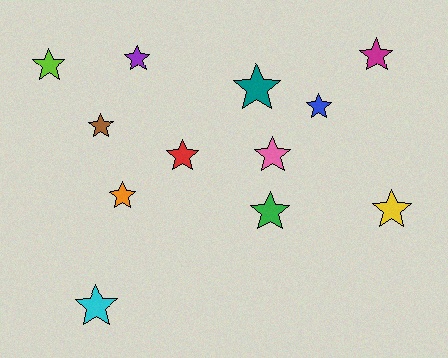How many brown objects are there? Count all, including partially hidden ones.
There is 1 brown object.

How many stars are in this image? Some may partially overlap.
There are 12 stars.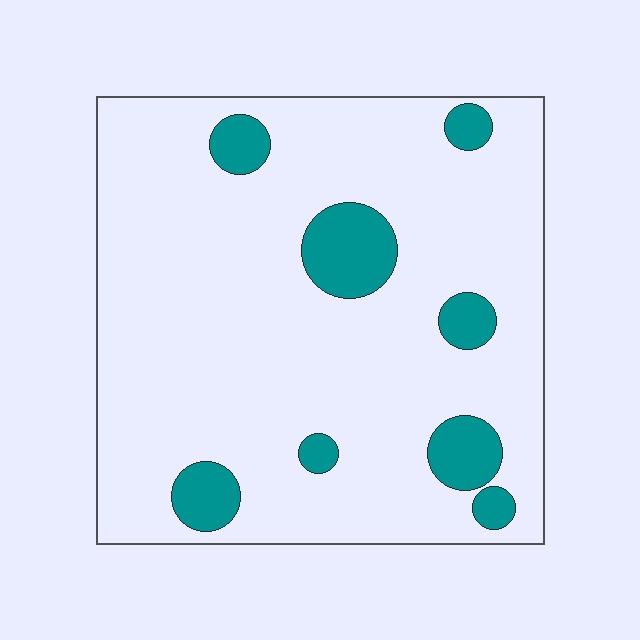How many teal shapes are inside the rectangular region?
8.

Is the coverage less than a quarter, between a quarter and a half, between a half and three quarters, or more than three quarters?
Less than a quarter.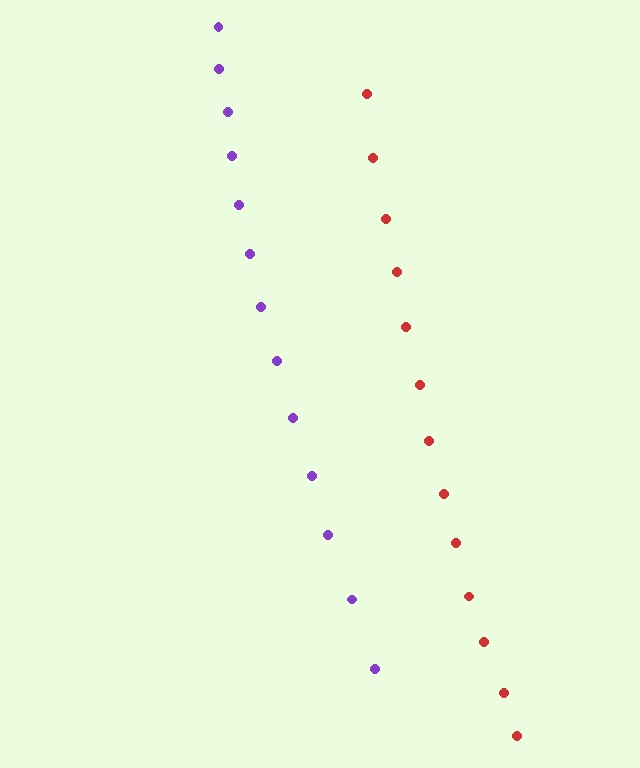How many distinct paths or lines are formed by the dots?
There are 2 distinct paths.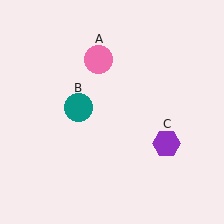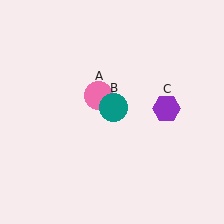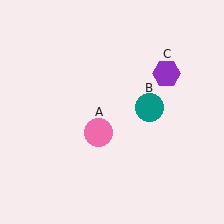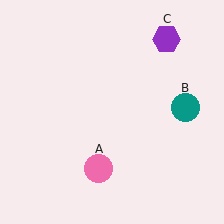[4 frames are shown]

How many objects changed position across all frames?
3 objects changed position: pink circle (object A), teal circle (object B), purple hexagon (object C).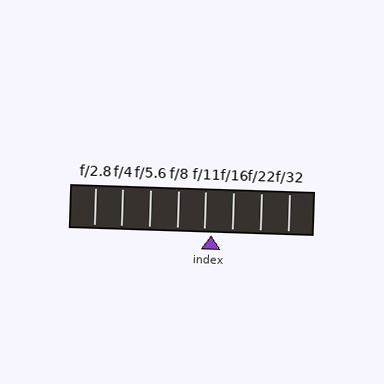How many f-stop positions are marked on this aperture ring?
There are 8 f-stop positions marked.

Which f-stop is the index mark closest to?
The index mark is closest to f/11.